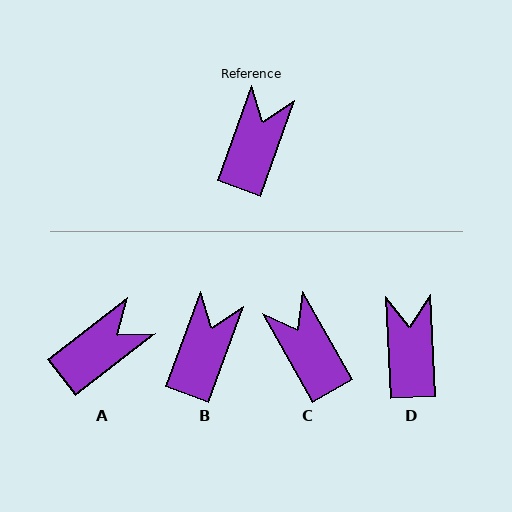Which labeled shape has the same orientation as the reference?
B.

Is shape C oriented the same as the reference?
No, it is off by about 50 degrees.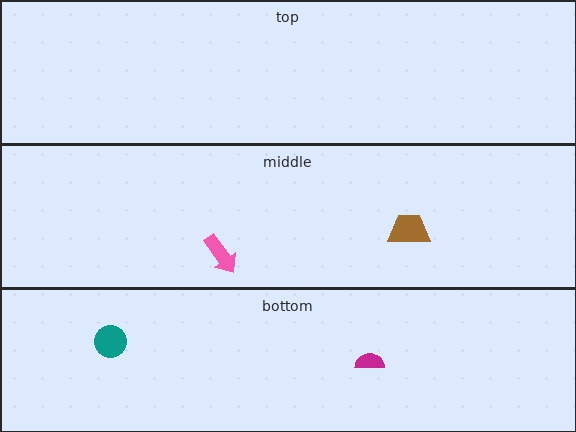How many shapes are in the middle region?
2.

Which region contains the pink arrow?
The middle region.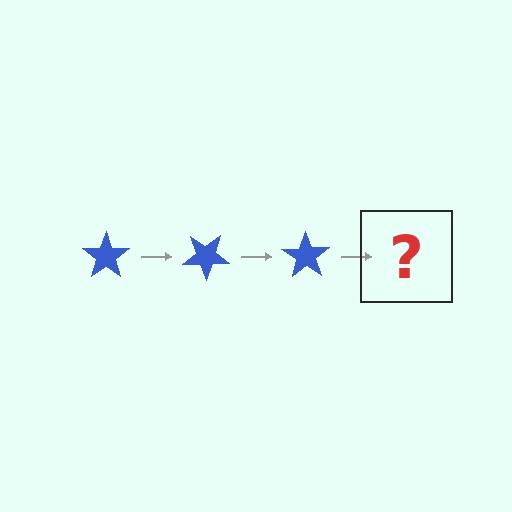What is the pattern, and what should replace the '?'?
The pattern is that the star rotates 35 degrees each step. The '?' should be a blue star rotated 105 degrees.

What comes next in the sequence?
The next element should be a blue star rotated 105 degrees.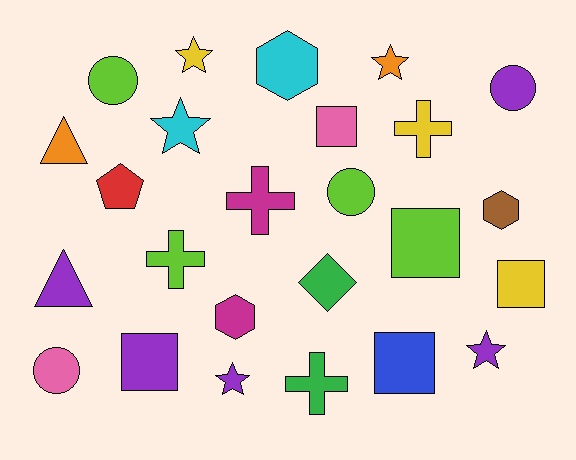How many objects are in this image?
There are 25 objects.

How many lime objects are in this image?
There are 4 lime objects.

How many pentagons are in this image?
There is 1 pentagon.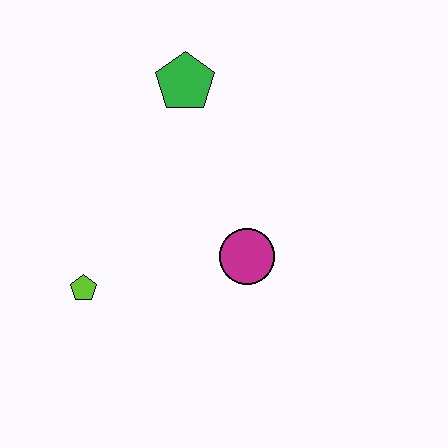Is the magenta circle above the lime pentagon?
Yes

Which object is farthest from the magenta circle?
The green pentagon is farthest from the magenta circle.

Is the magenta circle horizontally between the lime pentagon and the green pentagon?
No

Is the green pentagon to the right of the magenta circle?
No